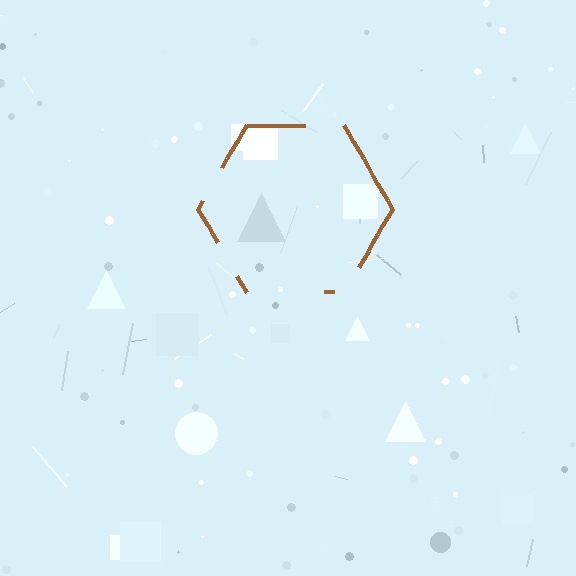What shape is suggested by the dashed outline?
The dashed outline suggests a hexagon.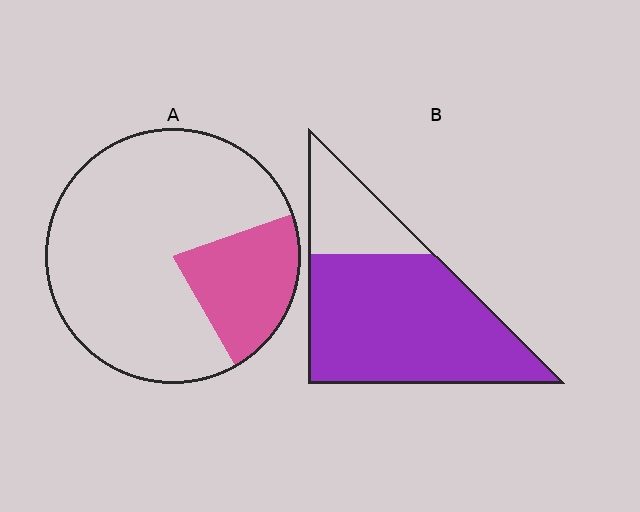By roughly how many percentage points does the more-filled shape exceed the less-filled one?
By roughly 55 percentage points (B over A).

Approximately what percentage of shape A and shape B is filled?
A is approximately 20% and B is approximately 75%.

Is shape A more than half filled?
No.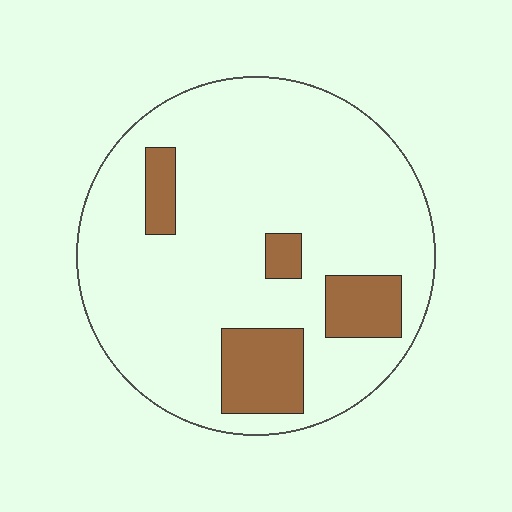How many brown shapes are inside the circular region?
4.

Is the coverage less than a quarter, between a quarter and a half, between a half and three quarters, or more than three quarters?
Less than a quarter.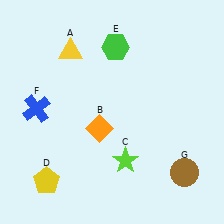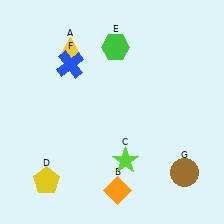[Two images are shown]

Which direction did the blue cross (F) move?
The blue cross (F) moved up.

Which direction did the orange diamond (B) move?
The orange diamond (B) moved down.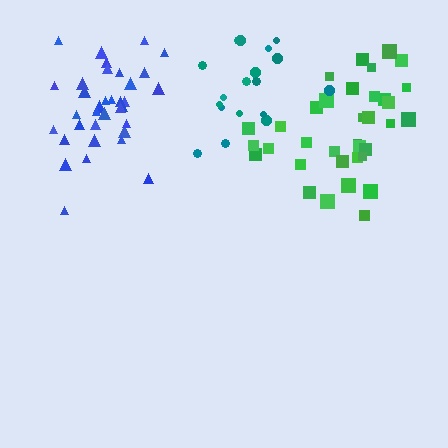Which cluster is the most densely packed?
Blue.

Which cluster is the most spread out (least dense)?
Teal.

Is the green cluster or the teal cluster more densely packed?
Green.